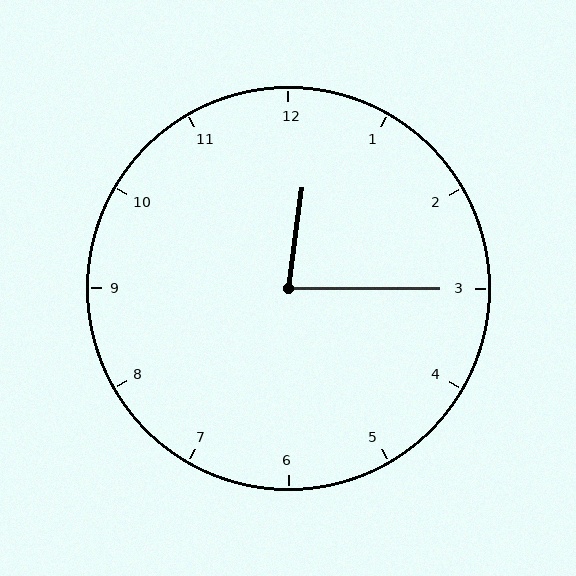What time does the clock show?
12:15.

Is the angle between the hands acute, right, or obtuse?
It is acute.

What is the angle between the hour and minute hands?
Approximately 82 degrees.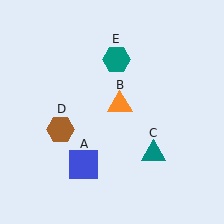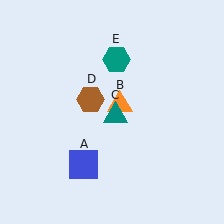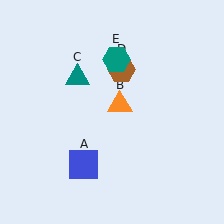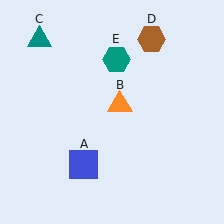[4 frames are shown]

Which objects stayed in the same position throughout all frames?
Blue square (object A) and orange triangle (object B) and teal hexagon (object E) remained stationary.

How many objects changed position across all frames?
2 objects changed position: teal triangle (object C), brown hexagon (object D).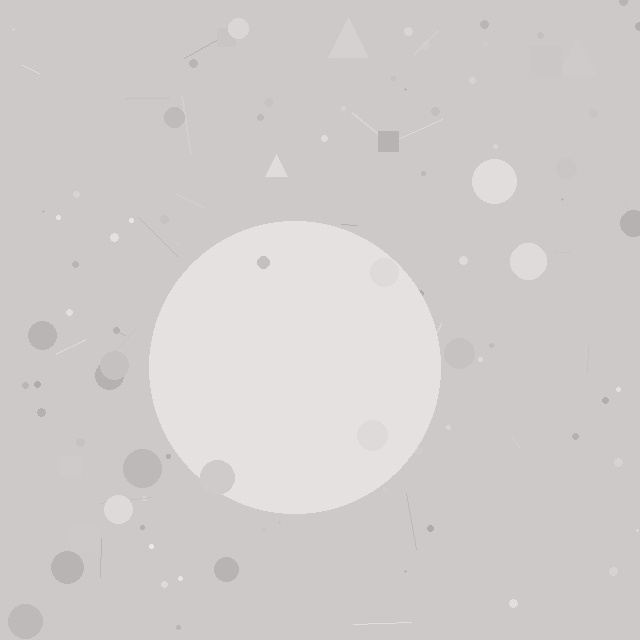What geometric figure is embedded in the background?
A circle is embedded in the background.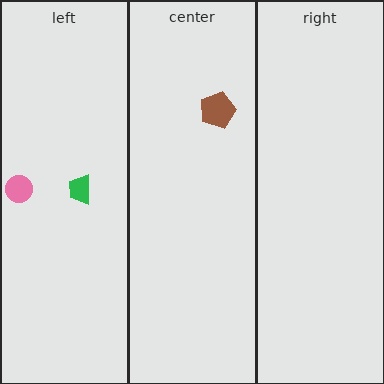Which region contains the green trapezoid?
The left region.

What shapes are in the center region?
The brown pentagon.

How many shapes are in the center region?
1.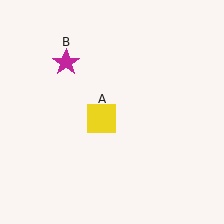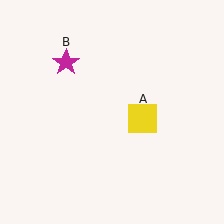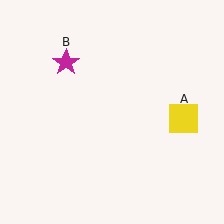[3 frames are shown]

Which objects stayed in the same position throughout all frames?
Magenta star (object B) remained stationary.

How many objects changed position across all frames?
1 object changed position: yellow square (object A).